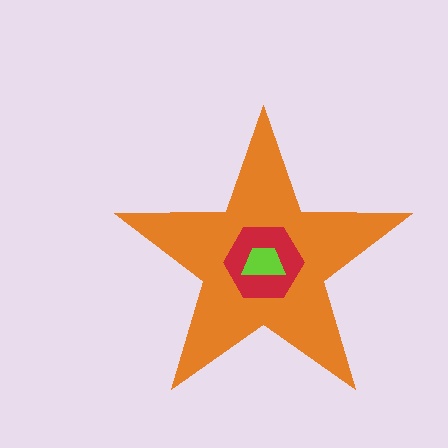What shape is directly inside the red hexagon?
The lime trapezoid.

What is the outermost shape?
The orange star.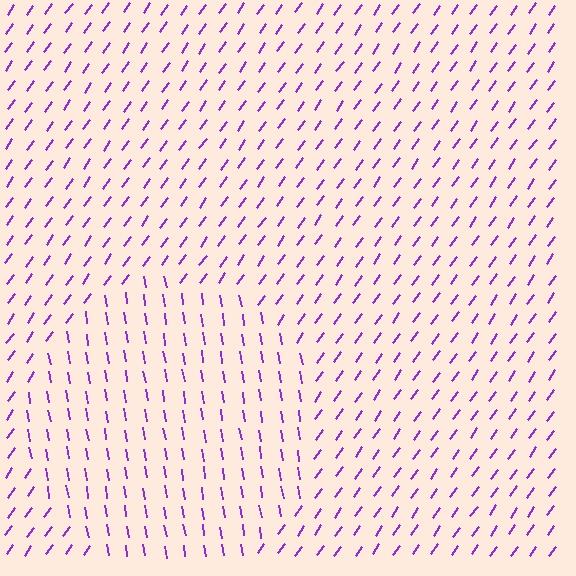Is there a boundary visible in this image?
Yes, there is a texture boundary formed by a change in line orientation.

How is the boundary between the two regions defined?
The boundary is defined purely by a change in line orientation (approximately 45 degrees difference). All lines are the same color and thickness.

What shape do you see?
I see a circle.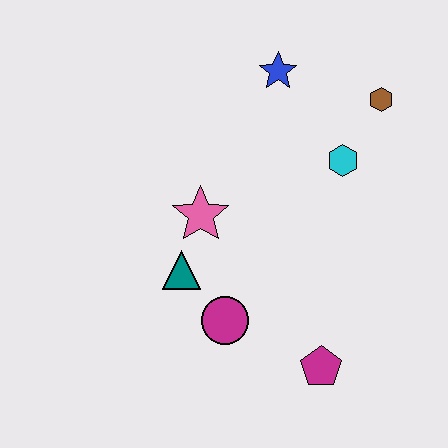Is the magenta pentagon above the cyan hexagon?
No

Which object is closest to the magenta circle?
The teal triangle is closest to the magenta circle.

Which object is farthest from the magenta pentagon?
The blue star is farthest from the magenta pentagon.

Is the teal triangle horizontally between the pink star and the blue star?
No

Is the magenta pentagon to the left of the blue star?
No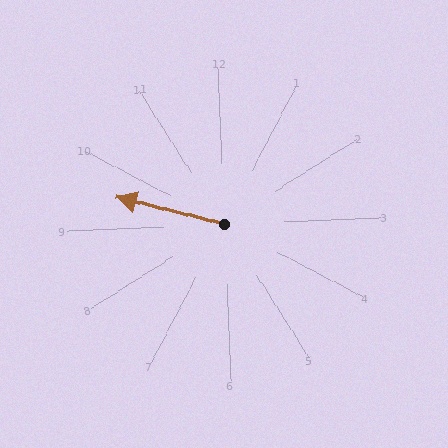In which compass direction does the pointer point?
West.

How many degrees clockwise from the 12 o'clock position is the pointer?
Approximately 286 degrees.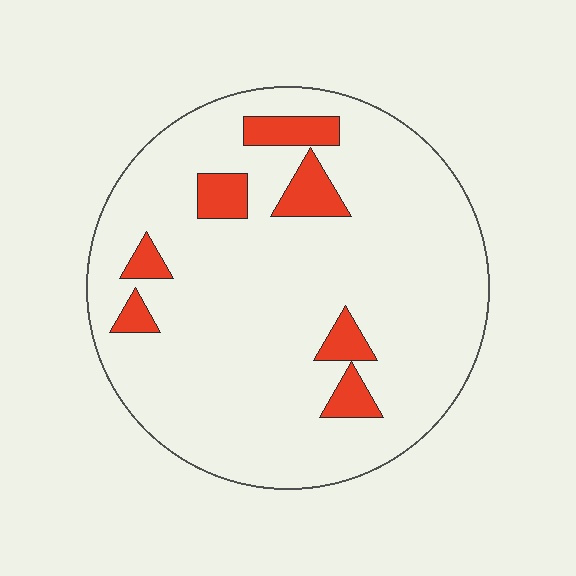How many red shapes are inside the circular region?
7.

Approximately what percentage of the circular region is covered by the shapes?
Approximately 10%.